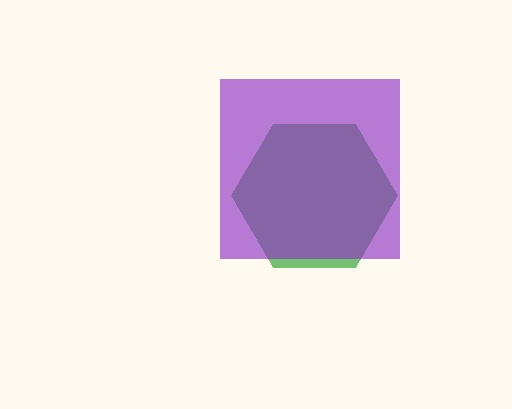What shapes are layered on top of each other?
The layered shapes are: a green hexagon, a purple square.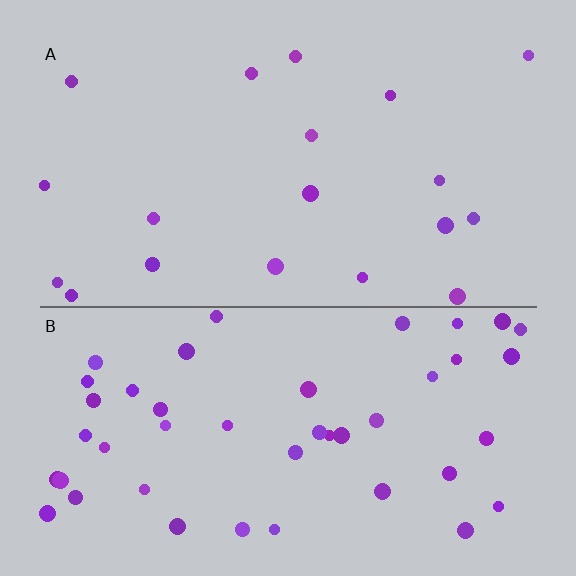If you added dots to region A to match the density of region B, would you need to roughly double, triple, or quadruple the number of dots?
Approximately double.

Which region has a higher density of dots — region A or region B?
B (the bottom).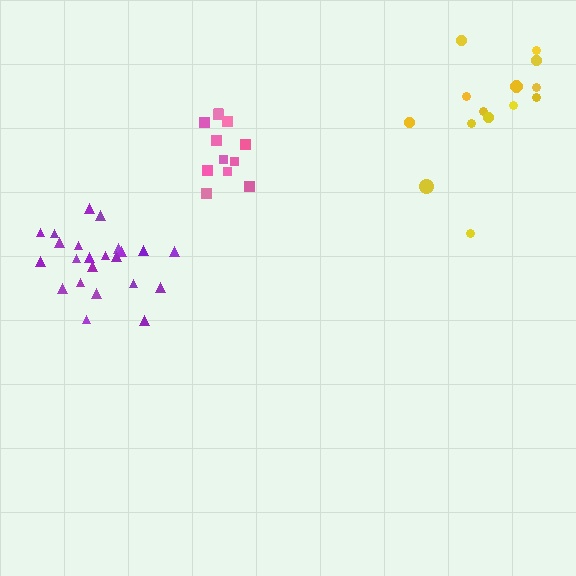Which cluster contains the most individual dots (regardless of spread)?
Purple (23).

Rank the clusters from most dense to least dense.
pink, purple, yellow.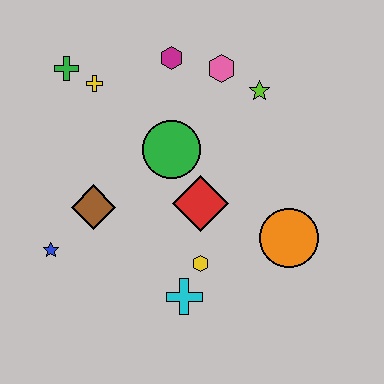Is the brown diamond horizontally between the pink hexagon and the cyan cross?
No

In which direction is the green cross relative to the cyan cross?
The green cross is above the cyan cross.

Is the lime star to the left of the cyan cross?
No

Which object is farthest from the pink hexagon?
The blue star is farthest from the pink hexagon.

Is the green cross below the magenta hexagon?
Yes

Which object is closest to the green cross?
The yellow cross is closest to the green cross.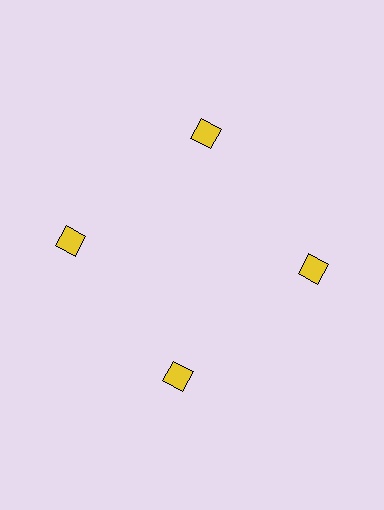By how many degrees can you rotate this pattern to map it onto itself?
The pattern maps onto itself every 90 degrees of rotation.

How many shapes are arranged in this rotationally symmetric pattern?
There are 4 shapes, arranged in 4 groups of 1.